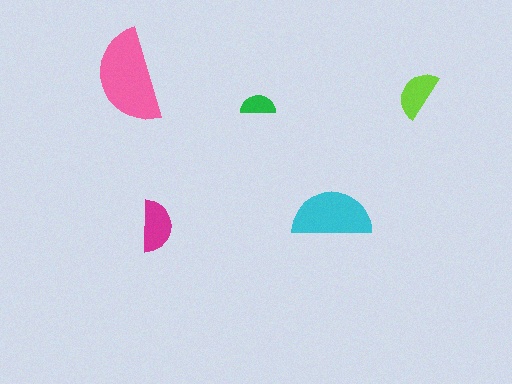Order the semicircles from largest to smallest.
the pink one, the cyan one, the magenta one, the lime one, the green one.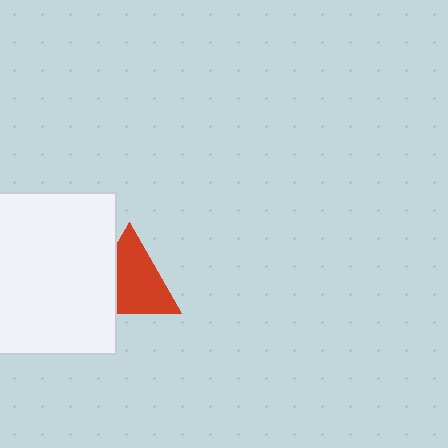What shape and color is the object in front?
The object in front is a white square.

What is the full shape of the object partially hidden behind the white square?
The partially hidden object is a red triangle.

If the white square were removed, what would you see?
You would see the complete red triangle.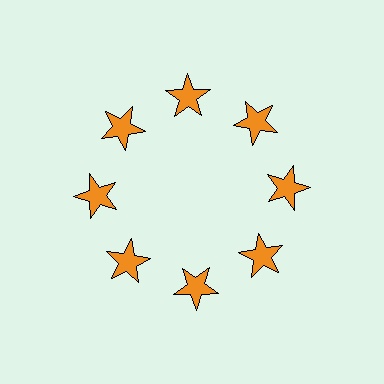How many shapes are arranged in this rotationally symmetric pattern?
There are 8 shapes, arranged in 8 groups of 1.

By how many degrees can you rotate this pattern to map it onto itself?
The pattern maps onto itself every 45 degrees of rotation.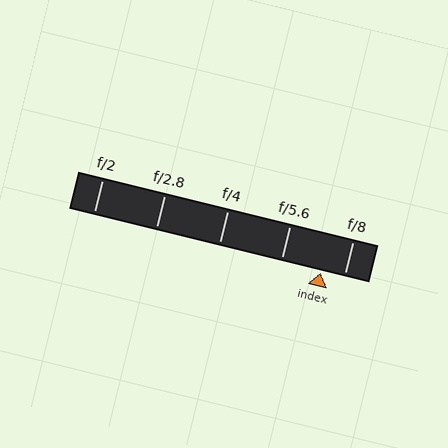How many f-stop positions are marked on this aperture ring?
There are 5 f-stop positions marked.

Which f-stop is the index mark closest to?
The index mark is closest to f/8.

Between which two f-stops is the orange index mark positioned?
The index mark is between f/5.6 and f/8.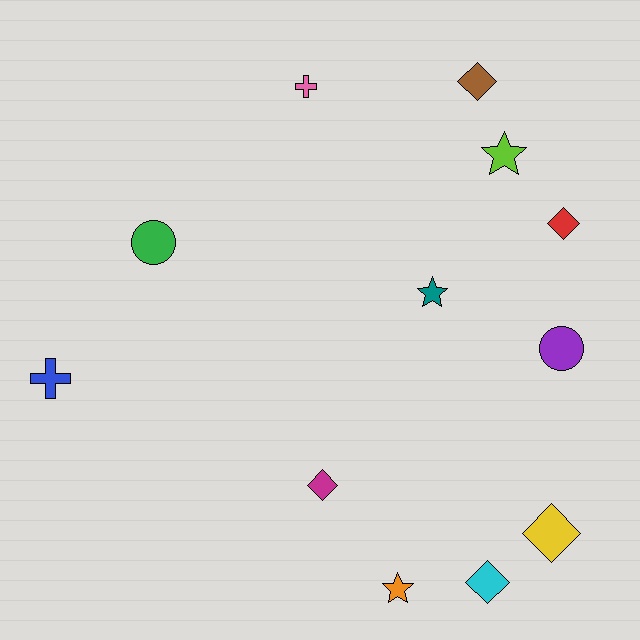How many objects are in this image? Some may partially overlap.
There are 12 objects.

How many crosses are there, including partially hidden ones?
There are 2 crosses.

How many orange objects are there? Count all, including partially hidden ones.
There is 1 orange object.